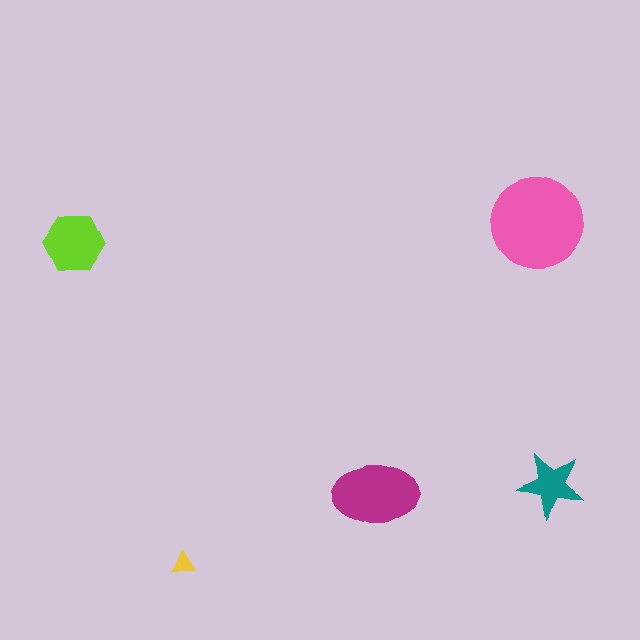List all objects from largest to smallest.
The pink circle, the magenta ellipse, the lime hexagon, the teal star, the yellow triangle.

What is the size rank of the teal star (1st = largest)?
4th.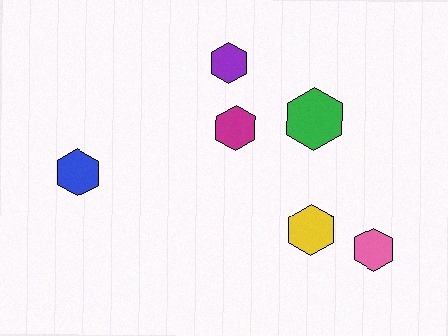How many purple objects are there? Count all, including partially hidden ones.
There is 1 purple object.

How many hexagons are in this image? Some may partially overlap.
There are 6 hexagons.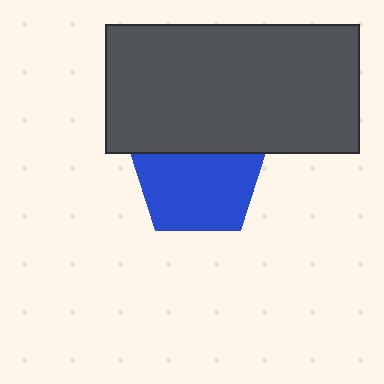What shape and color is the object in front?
The object in front is a dark gray rectangle.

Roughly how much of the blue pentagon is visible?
Most of it is visible (roughly 68%).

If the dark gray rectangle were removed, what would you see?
You would see the complete blue pentagon.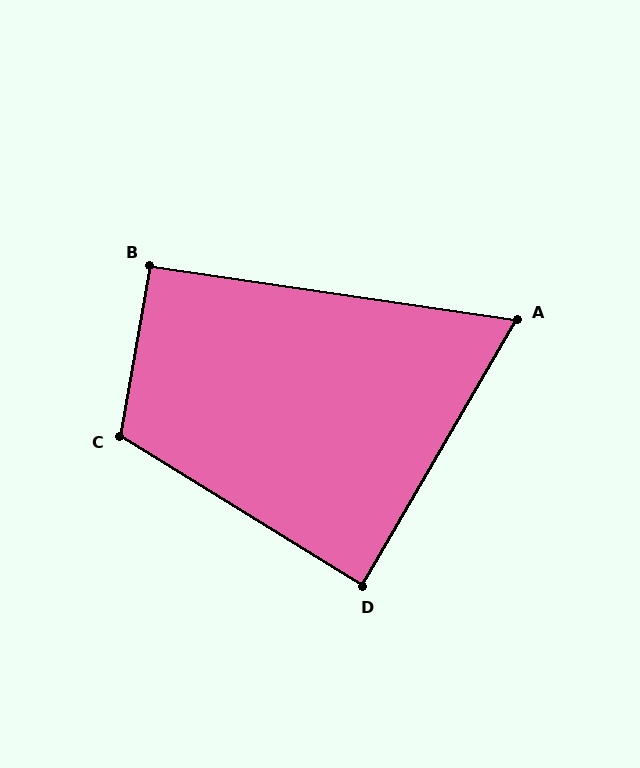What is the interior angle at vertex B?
Approximately 92 degrees (approximately right).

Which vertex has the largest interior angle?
C, at approximately 112 degrees.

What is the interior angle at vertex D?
Approximately 88 degrees (approximately right).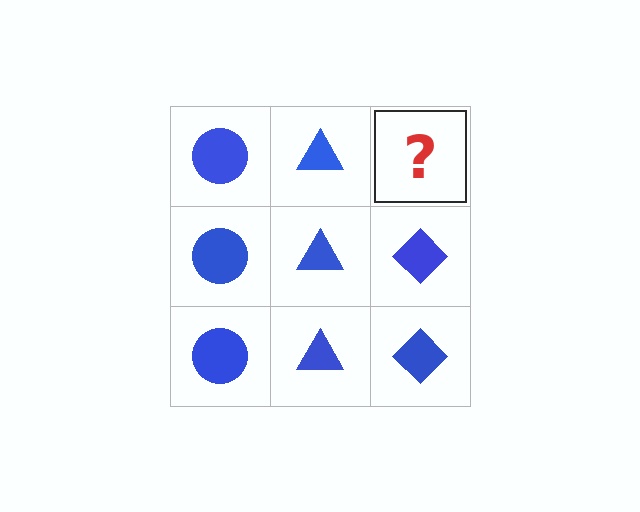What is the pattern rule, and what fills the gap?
The rule is that each column has a consistent shape. The gap should be filled with a blue diamond.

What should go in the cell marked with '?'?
The missing cell should contain a blue diamond.